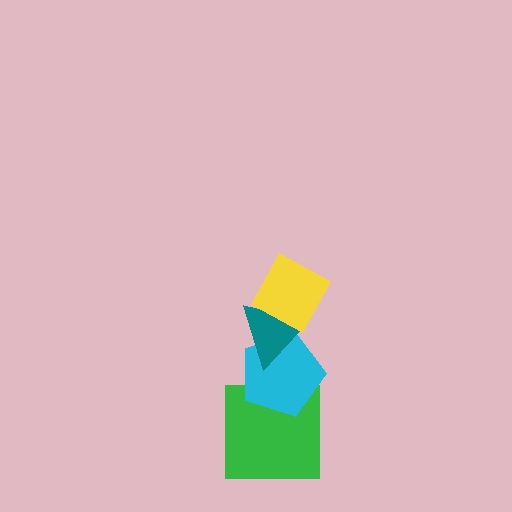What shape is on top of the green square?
The cyan pentagon is on top of the green square.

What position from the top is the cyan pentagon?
The cyan pentagon is 3rd from the top.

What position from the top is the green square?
The green square is 4th from the top.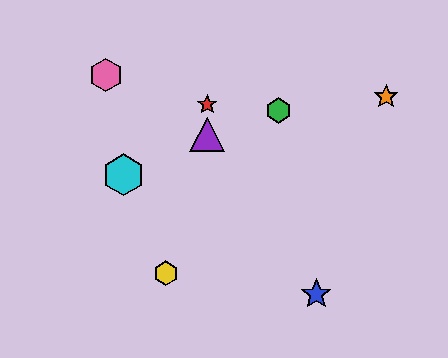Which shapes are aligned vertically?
The red star, the purple triangle are aligned vertically.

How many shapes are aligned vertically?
2 shapes (the red star, the purple triangle) are aligned vertically.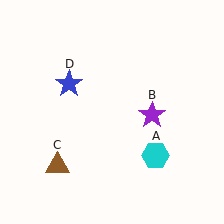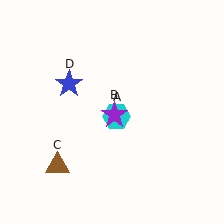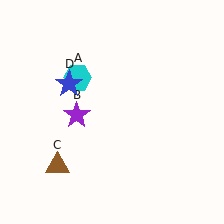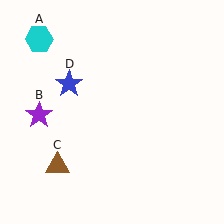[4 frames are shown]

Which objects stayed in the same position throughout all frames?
Brown triangle (object C) and blue star (object D) remained stationary.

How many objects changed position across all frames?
2 objects changed position: cyan hexagon (object A), purple star (object B).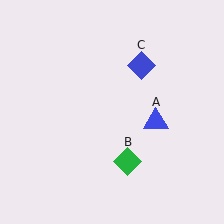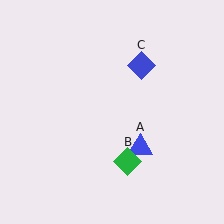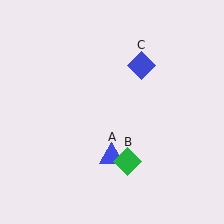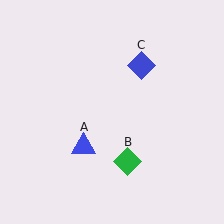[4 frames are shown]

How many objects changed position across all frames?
1 object changed position: blue triangle (object A).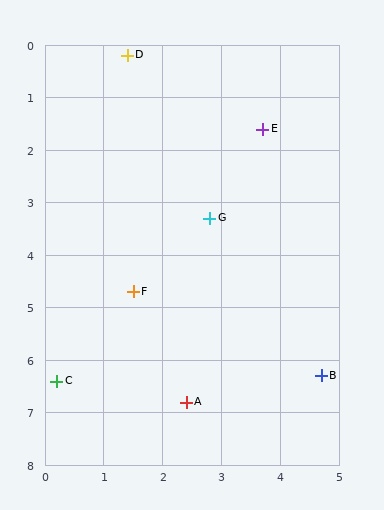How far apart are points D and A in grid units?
Points D and A are about 6.7 grid units apart.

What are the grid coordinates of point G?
Point G is at approximately (2.8, 3.3).